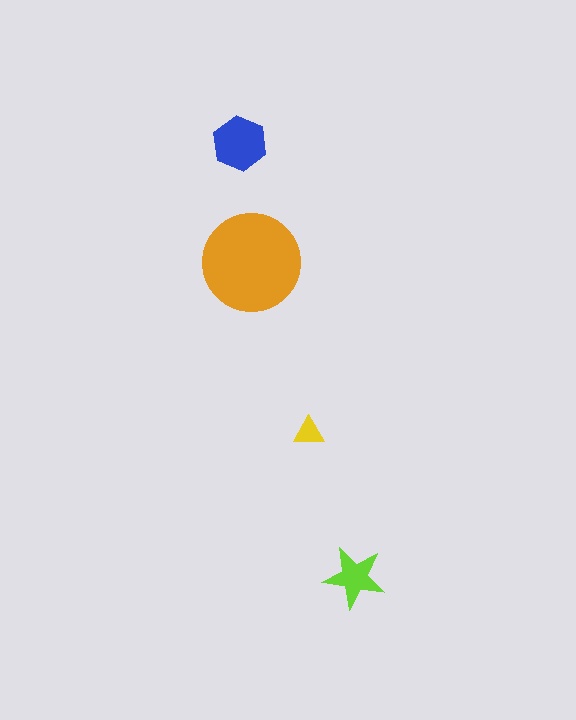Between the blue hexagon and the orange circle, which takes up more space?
The orange circle.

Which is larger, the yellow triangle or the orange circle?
The orange circle.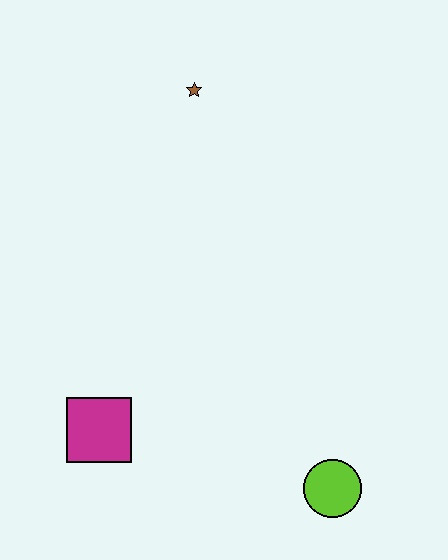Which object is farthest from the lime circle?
The brown star is farthest from the lime circle.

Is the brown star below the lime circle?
No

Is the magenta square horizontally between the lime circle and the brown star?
No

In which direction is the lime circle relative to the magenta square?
The lime circle is to the right of the magenta square.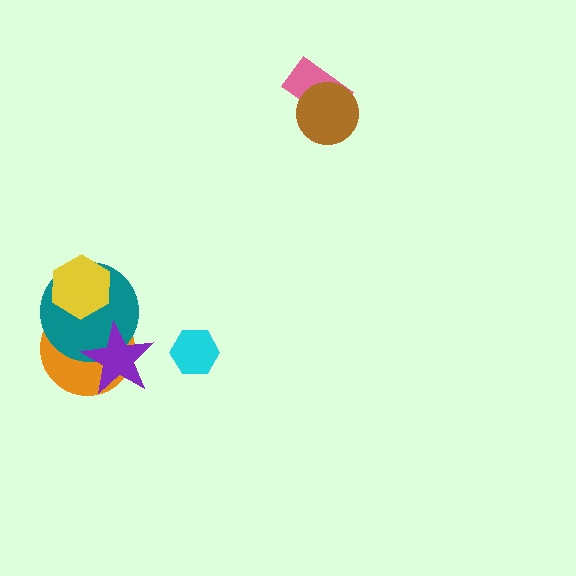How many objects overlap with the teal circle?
3 objects overlap with the teal circle.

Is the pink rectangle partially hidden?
Yes, it is partially covered by another shape.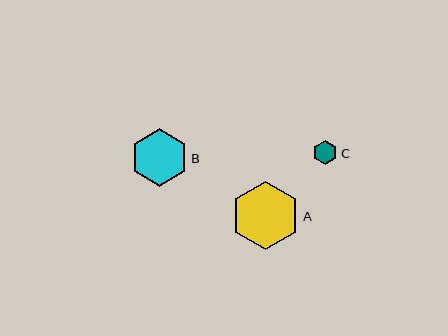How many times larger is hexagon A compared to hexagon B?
Hexagon A is approximately 1.2 times the size of hexagon B.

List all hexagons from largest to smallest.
From largest to smallest: A, B, C.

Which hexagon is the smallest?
Hexagon C is the smallest with a size of approximately 24 pixels.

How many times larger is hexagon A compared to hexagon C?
Hexagon A is approximately 2.8 times the size of hexagon C.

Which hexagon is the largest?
Hexagon A is the largest with a size of approximately 68 pixels.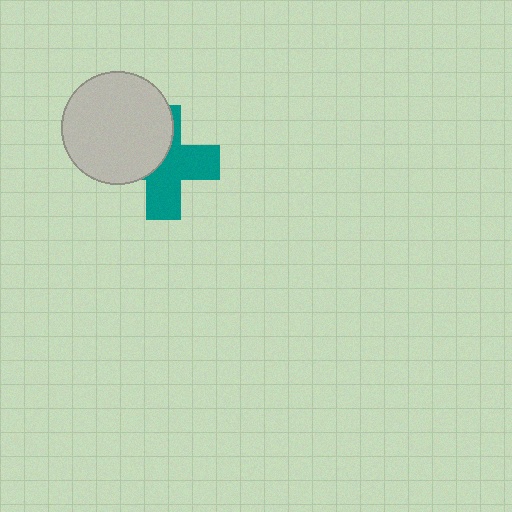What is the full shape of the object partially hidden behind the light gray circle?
The partially hidden object is a teal cross.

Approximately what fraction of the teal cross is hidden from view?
Roughly 44% of the teal cross is hidden behind the light gray circle.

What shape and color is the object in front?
The object in front is a light gray circle.